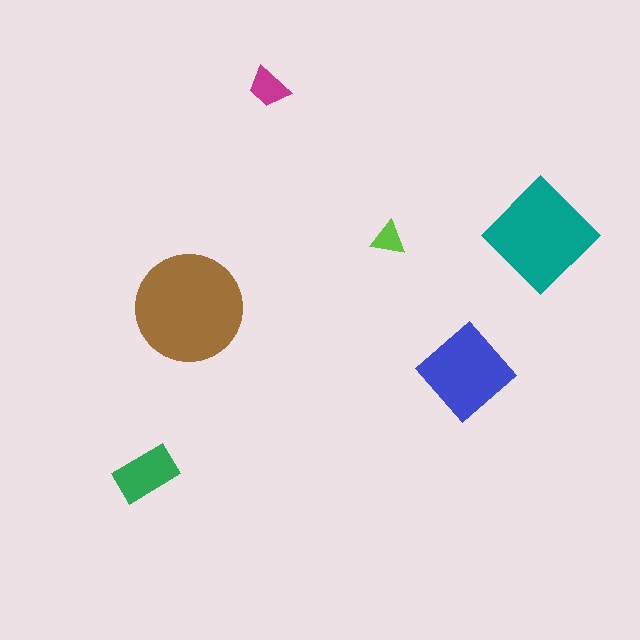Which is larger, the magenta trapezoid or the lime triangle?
The magenta trapezoid.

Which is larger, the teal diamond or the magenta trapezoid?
The teal diamond.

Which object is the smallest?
The lime triangle.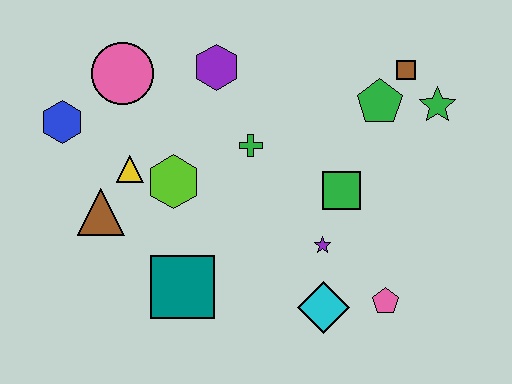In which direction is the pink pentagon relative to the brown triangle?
The pink pentagon is to the right of the brown triangle.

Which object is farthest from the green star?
The blue hexagon is farthest from the green star.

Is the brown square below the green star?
No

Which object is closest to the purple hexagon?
The green cross is closest to the purple hexagon.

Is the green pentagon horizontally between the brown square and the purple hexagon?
Yes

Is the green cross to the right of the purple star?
No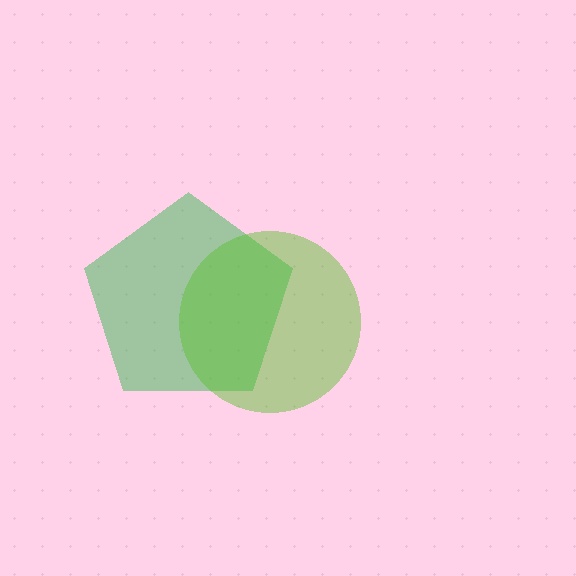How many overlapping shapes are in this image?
There are 2 overlapping shapes in the image.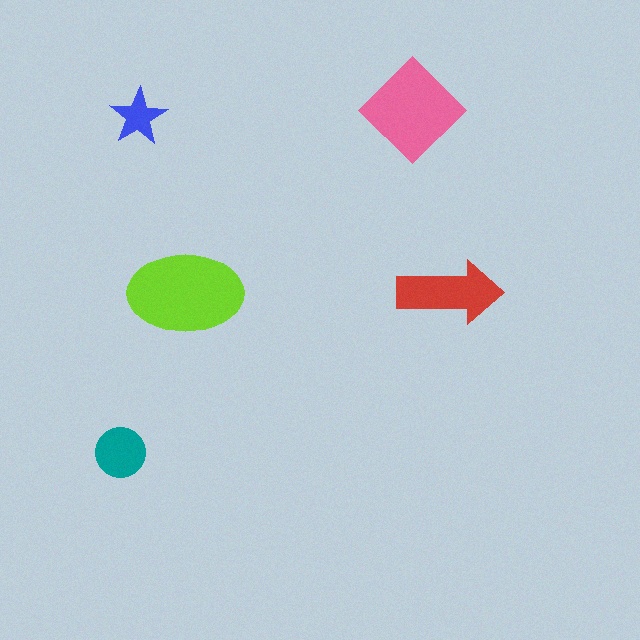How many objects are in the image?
There are 5 objects in the image.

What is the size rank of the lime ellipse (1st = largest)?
1st.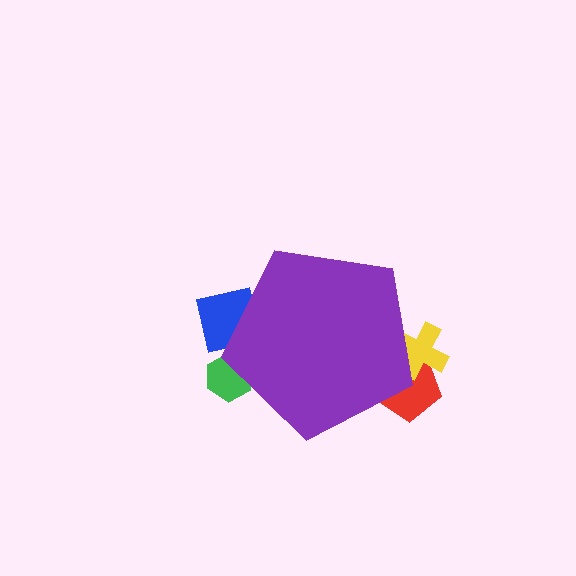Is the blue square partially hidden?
Yes, the blue square is partially hidden behind the purple pentagon.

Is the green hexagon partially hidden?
Yes, the green hexagon is partially hidden behind the purple pentagon.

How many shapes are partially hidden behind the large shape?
4 shapes are partially hidden.